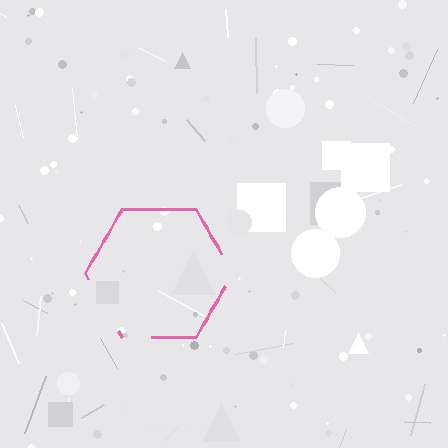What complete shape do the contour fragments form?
The contour fragments form a hexagon.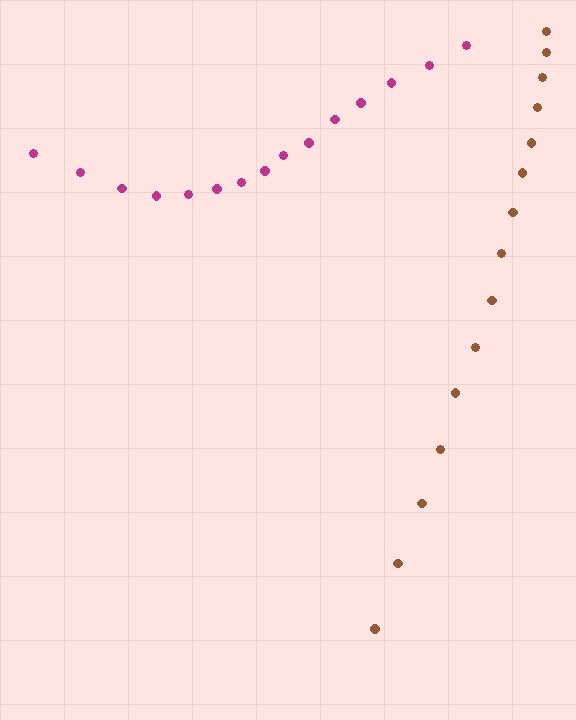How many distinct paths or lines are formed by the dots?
There are 2 distinct paths.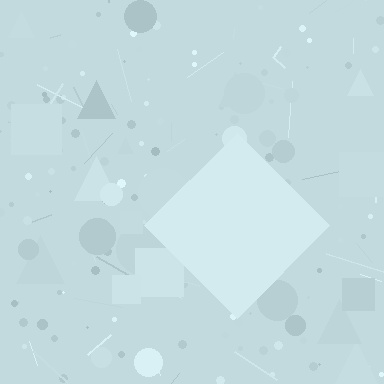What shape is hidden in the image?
A diamond is hidden in the image.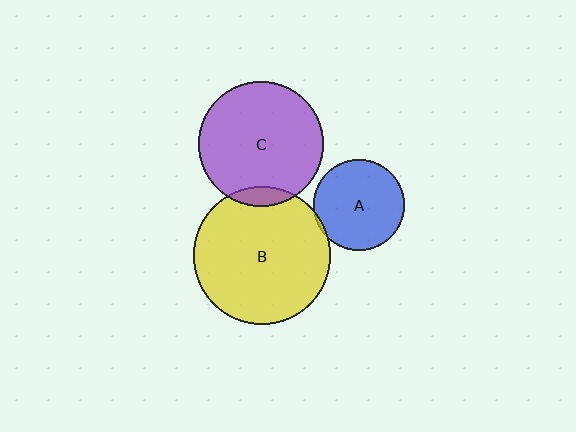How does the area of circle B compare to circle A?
Approximately 2.3 times.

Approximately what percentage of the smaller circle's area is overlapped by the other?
Approximately 5%.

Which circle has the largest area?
Circle B (yellow).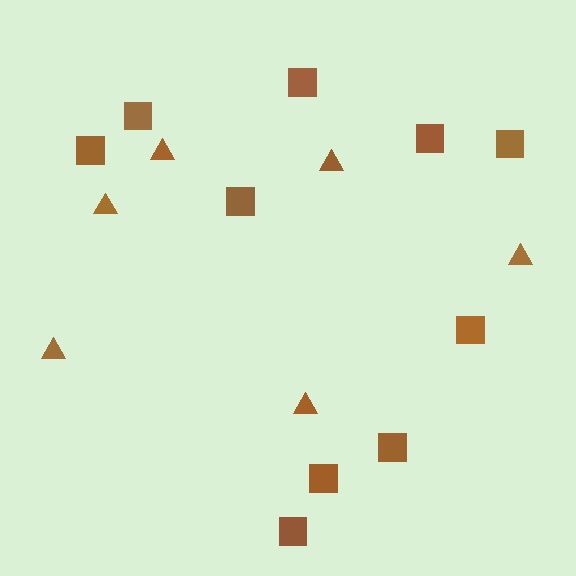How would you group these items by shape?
There are 2 groups: one group of squares (10) and one group of triangles (6).